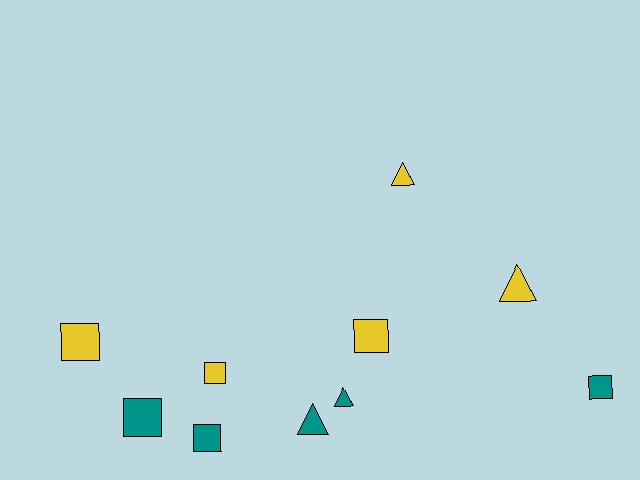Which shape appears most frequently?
Square, with 6 objects.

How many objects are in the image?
There are 10 objects.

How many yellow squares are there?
There are 3 yellow squares.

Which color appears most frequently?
Teal, with 5 objects.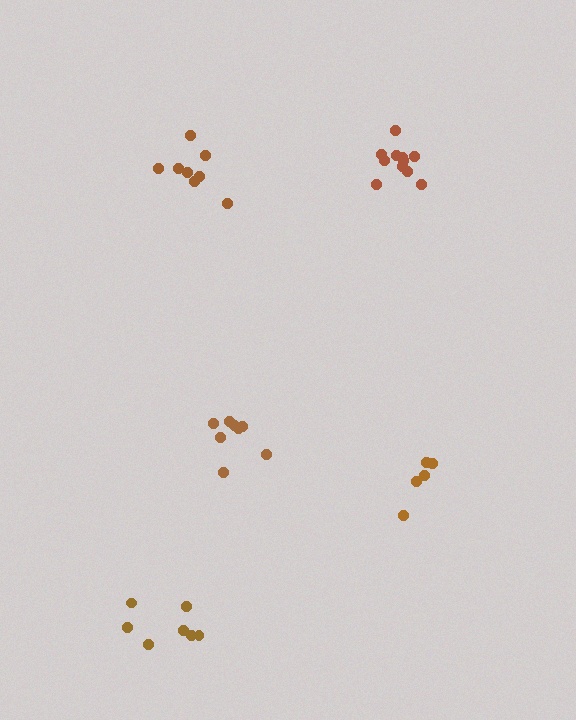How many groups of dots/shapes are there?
There are 5 groups.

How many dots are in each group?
Group 1: 7 dots, Group 2: 8 dots, Group 3: 8 dots, Group 4: 11 dots, Group 5: 5 dots (39 total).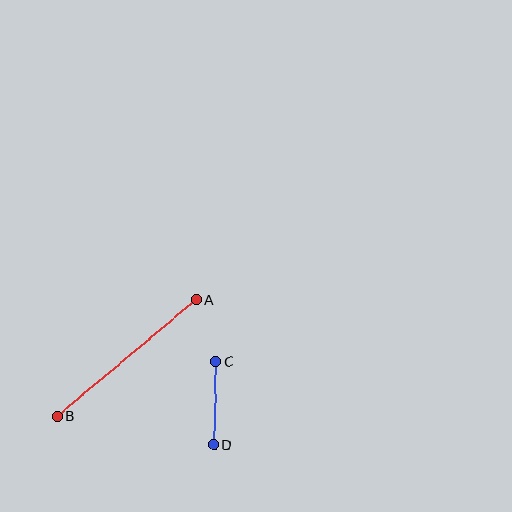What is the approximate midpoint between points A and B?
The midpoint is at approximately (126, 358) pixels.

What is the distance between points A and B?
The distance is approximately 181 pixels.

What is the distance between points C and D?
The distance is approximately 83 pixels.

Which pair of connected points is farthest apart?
Points A and B are farthest apart.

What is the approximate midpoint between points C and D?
The midpoint is at approximately (215, 403) pixels.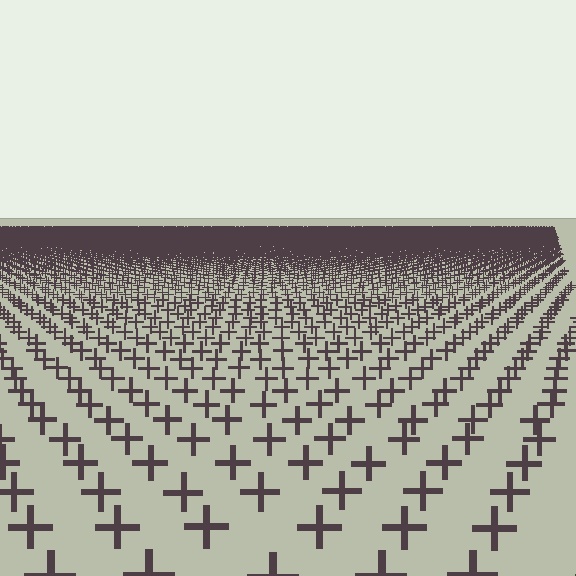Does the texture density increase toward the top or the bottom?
Density increases toward the top.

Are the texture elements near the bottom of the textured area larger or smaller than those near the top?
Larger. Near the bottom, elements are closer to the viewer and appear at a bigger on-screen size.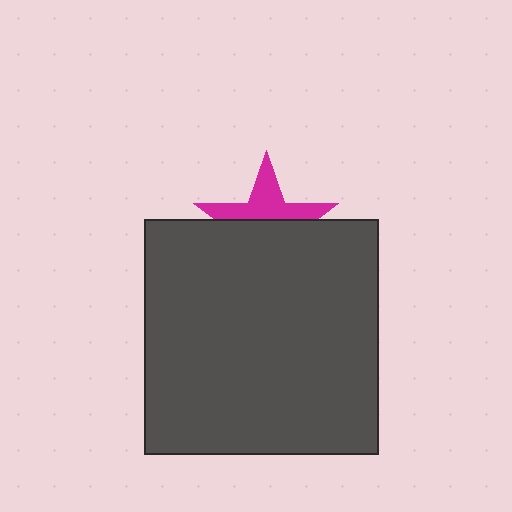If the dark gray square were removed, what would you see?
You would see the complete magenta star.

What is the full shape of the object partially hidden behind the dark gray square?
The partially hidden object is a magenta star.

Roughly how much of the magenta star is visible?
A small part of it is visible (roughly 44%).